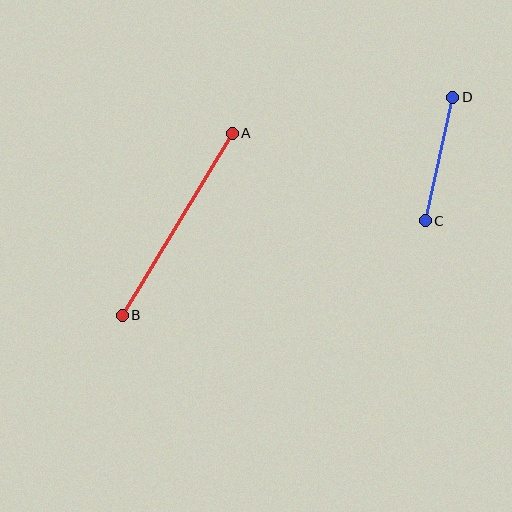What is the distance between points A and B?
The distance is approximately 212 pixels.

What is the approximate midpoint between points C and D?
The midpoint is at approximately (439, 159) pixels.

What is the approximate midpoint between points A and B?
The midpoint is at approximately (177, 224) pixels.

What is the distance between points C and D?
The distance is approximately 127 pixels.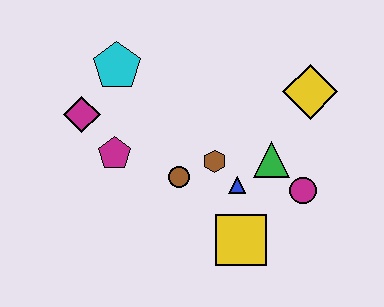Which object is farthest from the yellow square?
The cyan pentagon is farthest from the yellow square.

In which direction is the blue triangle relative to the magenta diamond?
The blue triangle is to the right of the magenta diamond.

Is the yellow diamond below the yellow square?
No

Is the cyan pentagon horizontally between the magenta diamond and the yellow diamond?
Yes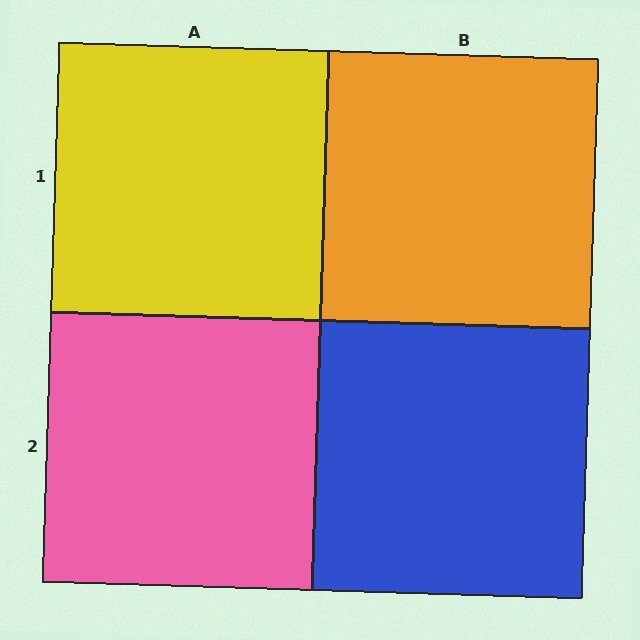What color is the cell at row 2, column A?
Pink.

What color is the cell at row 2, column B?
Blue.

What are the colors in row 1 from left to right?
Yellow, orange.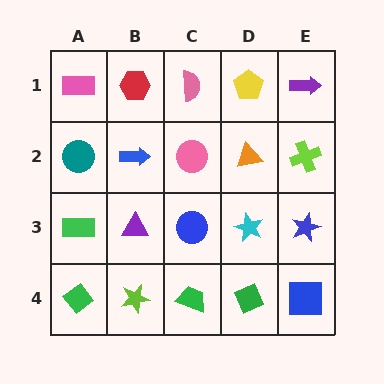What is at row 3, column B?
A purple triangle.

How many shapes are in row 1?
5 shapes.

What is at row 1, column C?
A pink semicircle.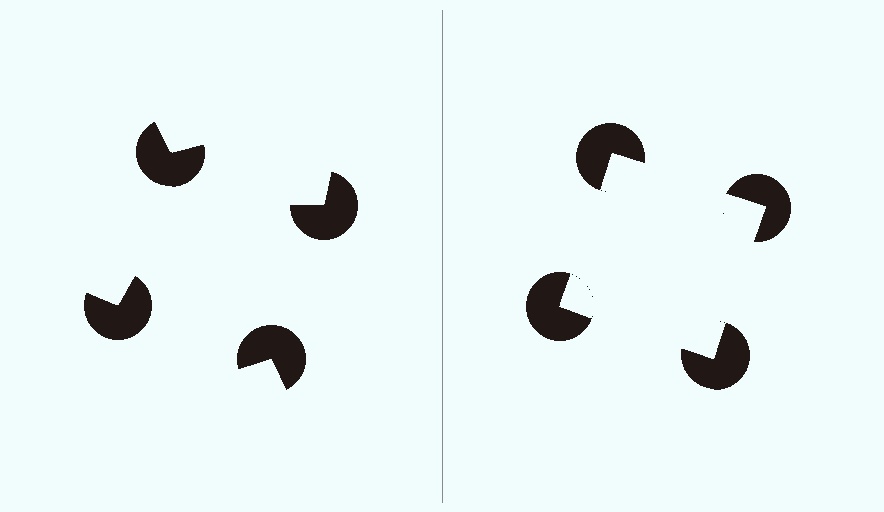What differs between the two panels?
The pac-man discs are positioned identically on both sides; only the wedge orientations differ. On the right they align to a square; on the left they are misaligned.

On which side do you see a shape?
An illusory square appears on the right side. On the left side the wedge cuts are rotated, so no coherent shape forms.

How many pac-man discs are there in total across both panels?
8 — 4 on each side.